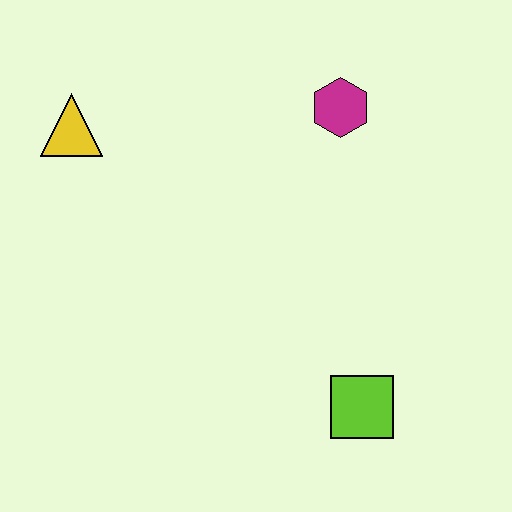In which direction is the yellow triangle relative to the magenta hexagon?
The yellow triangle is to the left of the magenta hexagon.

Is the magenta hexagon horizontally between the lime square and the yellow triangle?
Yes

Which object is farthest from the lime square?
The yellow triangle is farthest from the lime square.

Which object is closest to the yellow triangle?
The magenta hexagon is closest to the yellow triangle.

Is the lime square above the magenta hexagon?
No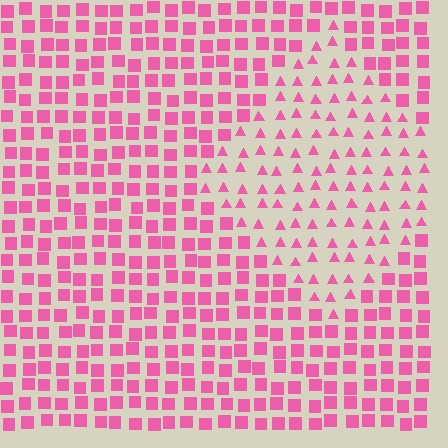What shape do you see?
I see a diamond.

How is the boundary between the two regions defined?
The boundary is defined by a change in element shape: triangles inside vs. squares outside. All elements share the same color and spacing.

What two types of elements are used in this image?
The image uses triangles inside the diamond region and squares outside it.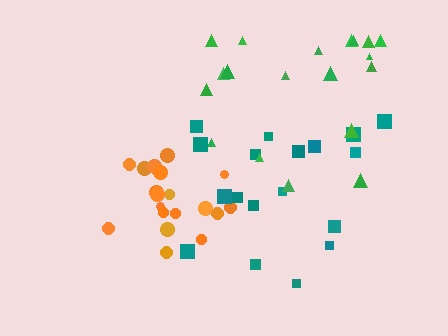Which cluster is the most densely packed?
Orange.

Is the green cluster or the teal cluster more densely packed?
Green.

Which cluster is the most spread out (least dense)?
Teal.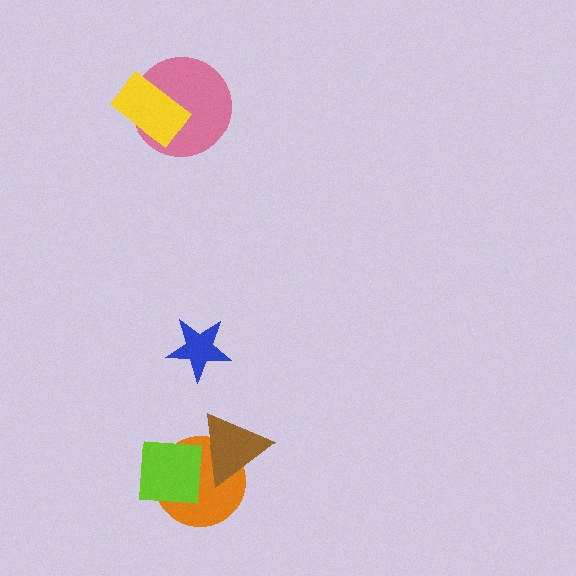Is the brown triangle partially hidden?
No, no other shape covers it.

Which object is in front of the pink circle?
The yellow rectangle is in front of the pink circle.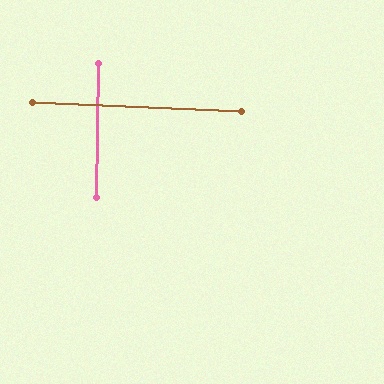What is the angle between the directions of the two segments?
Approximately 88 degrees.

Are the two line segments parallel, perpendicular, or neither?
Perpendicular — they meet at approximately 88°.